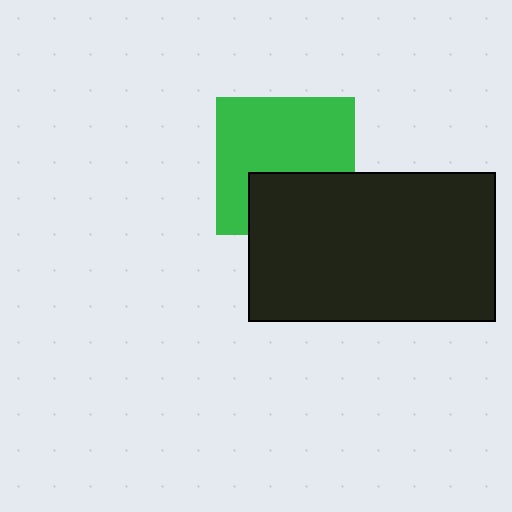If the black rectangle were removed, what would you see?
You would see the complete green square.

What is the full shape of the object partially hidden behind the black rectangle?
The partially hidden object is a green square.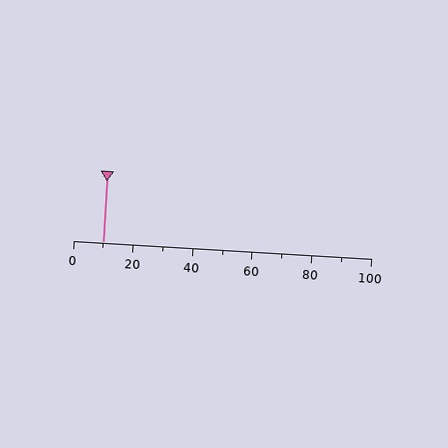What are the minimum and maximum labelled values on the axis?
The axis runs from 0 to 100.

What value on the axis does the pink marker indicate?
The marker indicates approximately 10.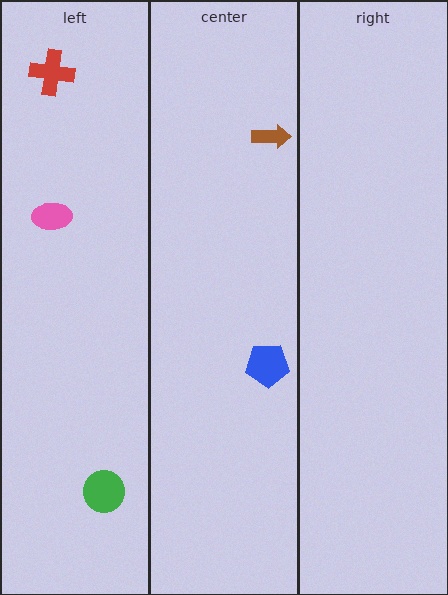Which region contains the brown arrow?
The center region.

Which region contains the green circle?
The left region.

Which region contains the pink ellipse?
The left region.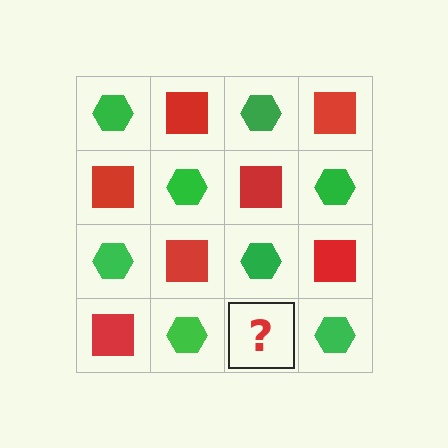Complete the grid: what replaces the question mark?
The question mark should be replaced with a red square.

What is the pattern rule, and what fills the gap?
The rule is that it alternates green hexagon and red square in a checkerboard pattern. The gap should be filled with a red square.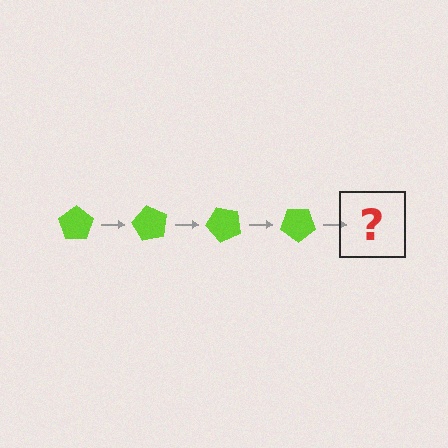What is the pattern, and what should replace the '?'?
The pattern is that the pentagon rotates 60 degrees each step. The '?' should be a lime pentagon rotated 240 degrees.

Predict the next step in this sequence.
The next step is a lime pentagon rotated 240 degrees.